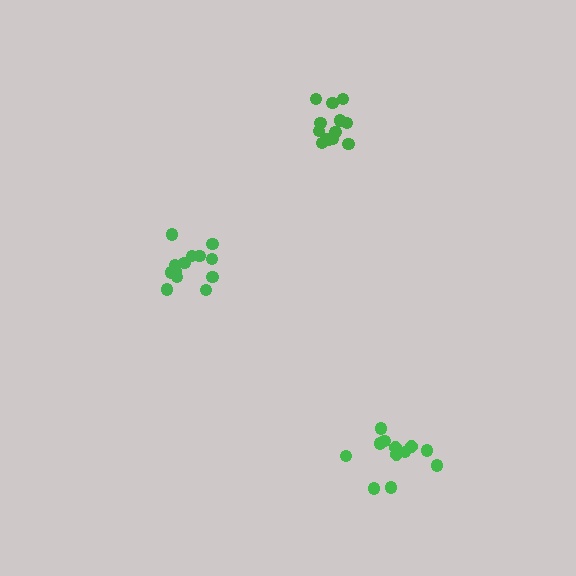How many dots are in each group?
Group 1: 13 dots, Group 2: 12 dots, Group 3: 13 dots (38 total).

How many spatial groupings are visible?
There are 3 spatial groupings.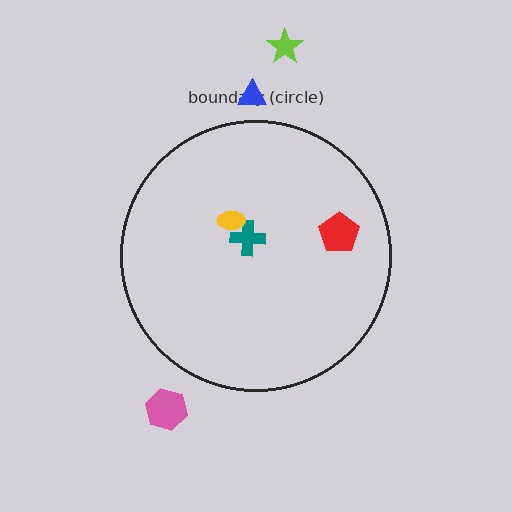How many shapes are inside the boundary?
3 inside, 3 outside.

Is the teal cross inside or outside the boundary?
Inside.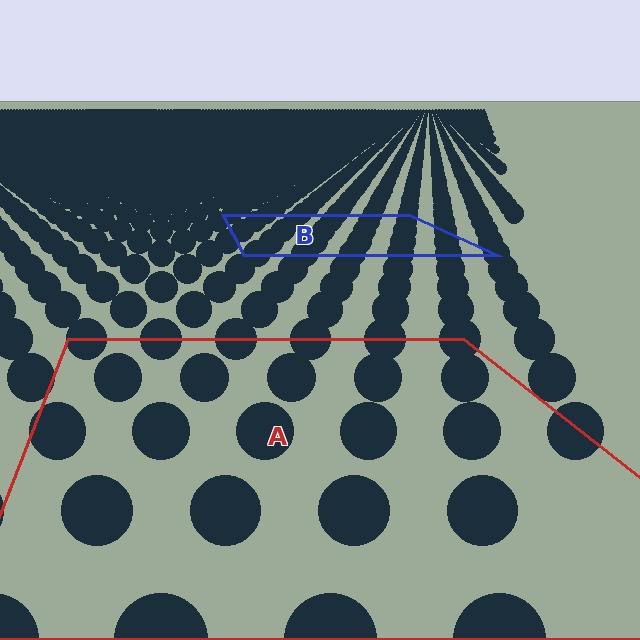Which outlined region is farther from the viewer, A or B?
Region B is farther from the viewer — the texture elements inside it appear smaller and more densely packed.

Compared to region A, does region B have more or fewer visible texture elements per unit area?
Region B has more texture elements per unit area — they are packed more densely because it is farther away.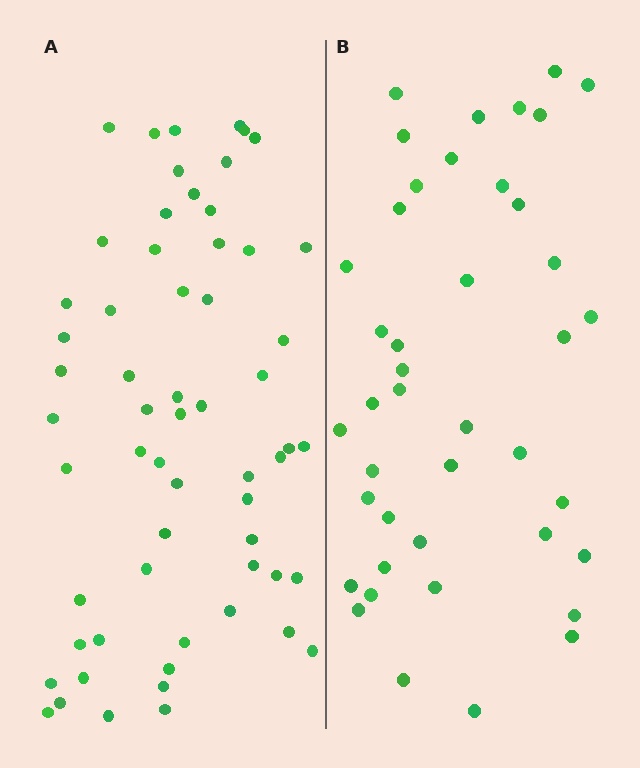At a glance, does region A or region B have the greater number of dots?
Region A (the left region) has more dots.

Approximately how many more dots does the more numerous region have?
Region A has approximately 20 more dots than region B.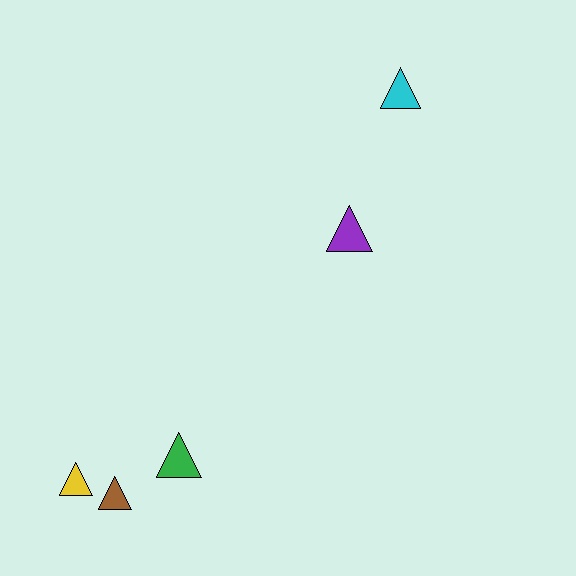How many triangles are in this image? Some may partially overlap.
There are 5 triangles.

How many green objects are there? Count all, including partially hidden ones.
There is 1 green object.